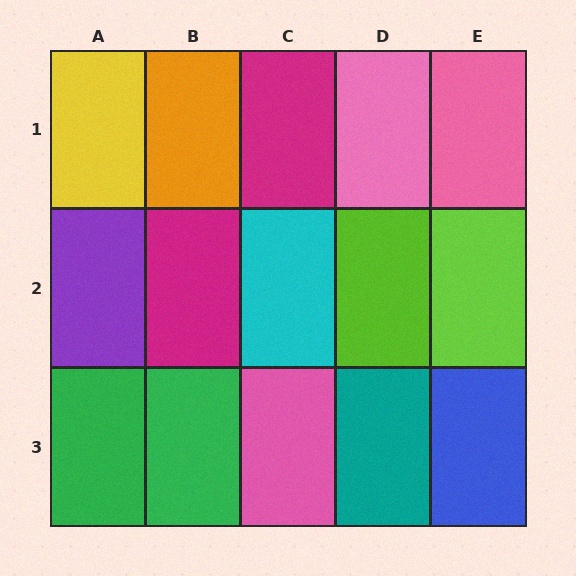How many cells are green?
2 cells are green.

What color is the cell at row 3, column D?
Teal.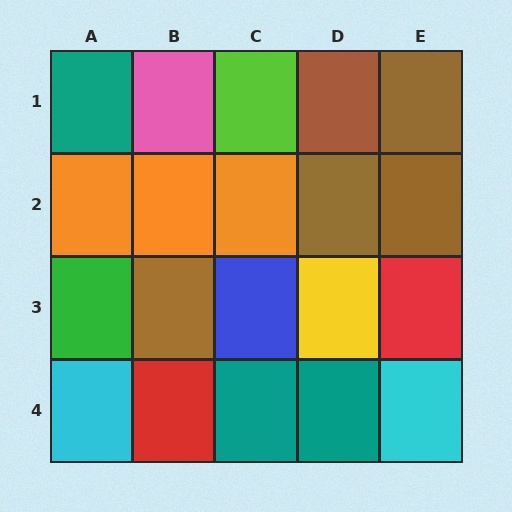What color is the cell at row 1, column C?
Lime.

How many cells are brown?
5 cells are brown.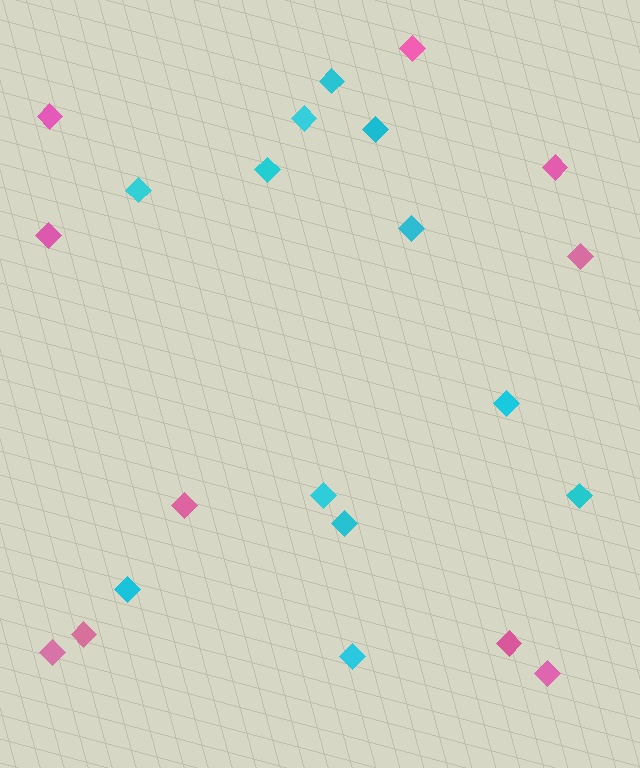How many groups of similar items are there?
There are 2 groups: one group of cyan diamonds (12) and one group of pink diamonds (10).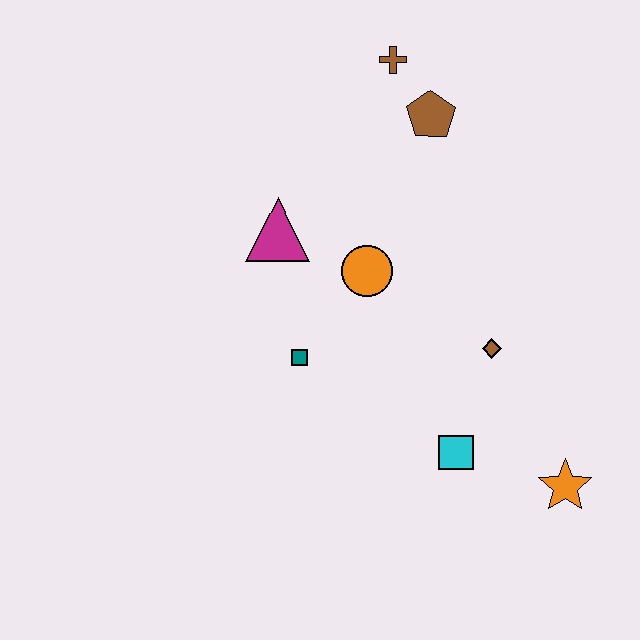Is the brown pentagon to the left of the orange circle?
No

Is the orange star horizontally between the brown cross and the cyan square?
No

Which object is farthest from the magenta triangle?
The orange star is farthest from the magenta triangle.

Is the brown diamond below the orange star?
No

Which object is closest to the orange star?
The cyan square is closest to the orange star.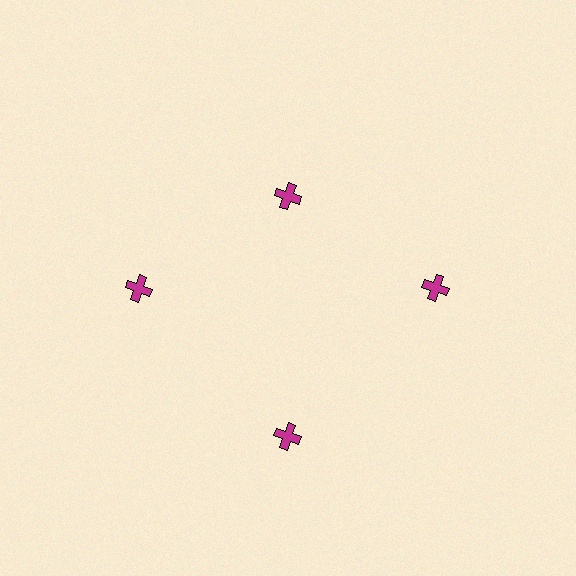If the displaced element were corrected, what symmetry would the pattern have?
It would have 4-fold rotational symmetry — the pattern would map onto itself every 90 degrees.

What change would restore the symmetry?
The symmetry would be restored by moving it outward, back onto the ring so that all 4 crosses sit at equal angles and equal distance from the center.